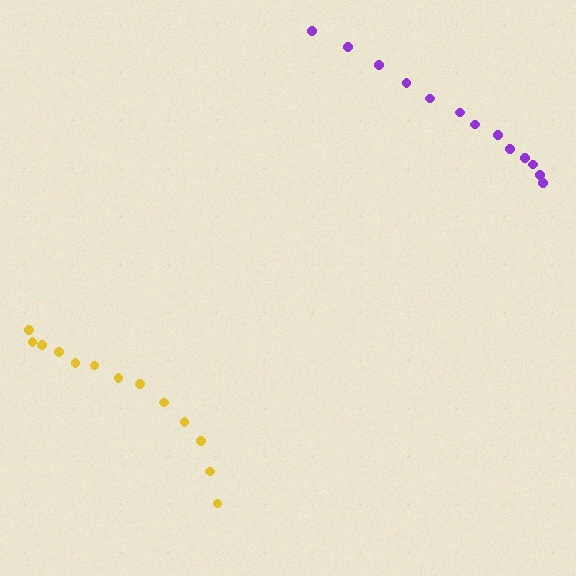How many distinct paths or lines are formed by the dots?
There are 2 distinct paths.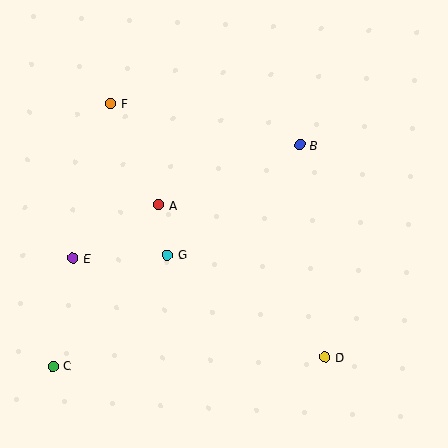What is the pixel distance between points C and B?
The distance between C and B is 331 pixels.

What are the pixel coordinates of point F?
Point F is at (111, 103).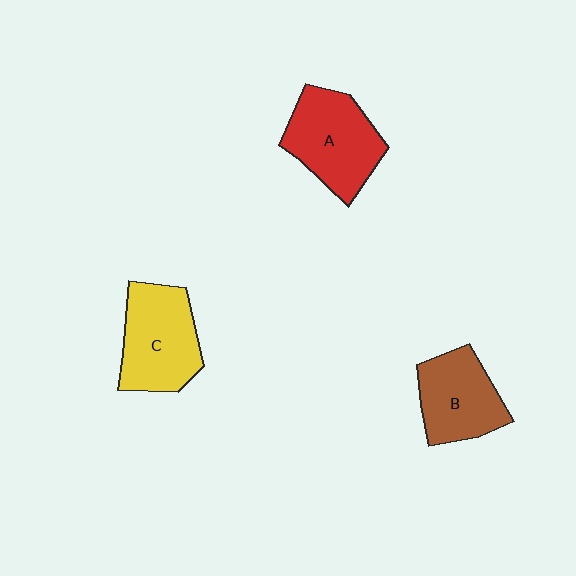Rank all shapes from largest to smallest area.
From largest to smallest: A (red), C (yellow), B (brown).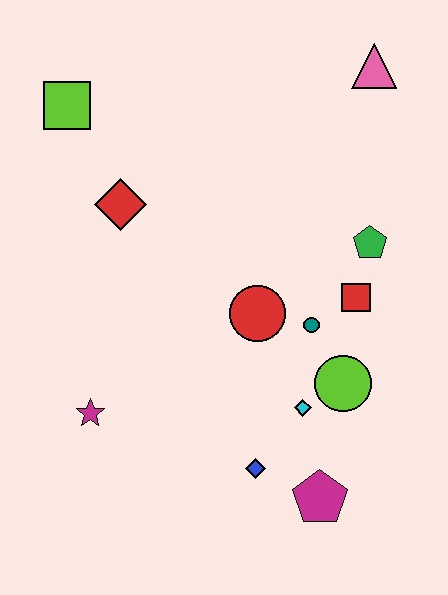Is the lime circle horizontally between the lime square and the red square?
Yes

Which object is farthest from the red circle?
The lime square is farthest from the red circle.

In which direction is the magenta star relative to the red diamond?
The magenta star is below the red diamond.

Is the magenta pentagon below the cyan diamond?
Yes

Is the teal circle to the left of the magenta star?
No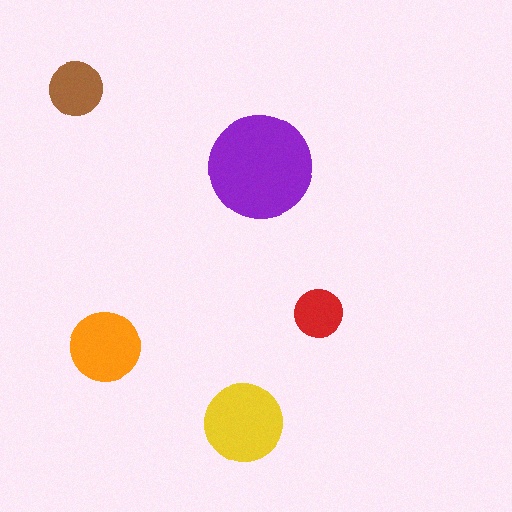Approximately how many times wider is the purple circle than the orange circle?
About 1.5 times wider.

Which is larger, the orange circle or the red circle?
The orange one.